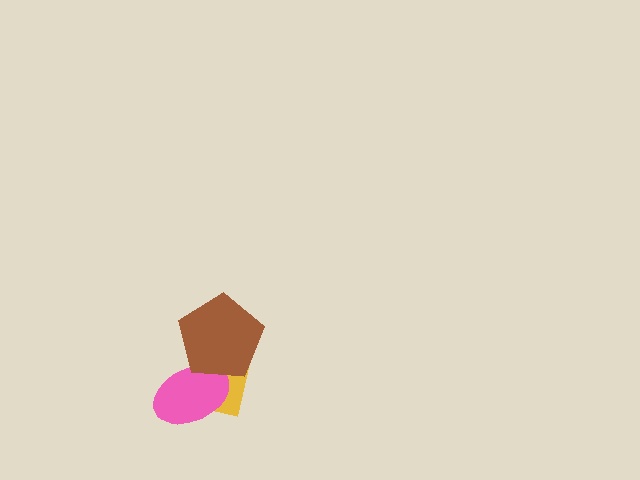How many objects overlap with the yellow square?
2 objects overlap with the yellow square.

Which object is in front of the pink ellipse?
The brown pentagon is in front of the pink ellipse.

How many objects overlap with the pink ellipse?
2 objects overlap with the pink ellipse.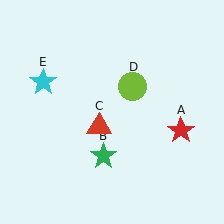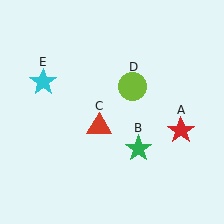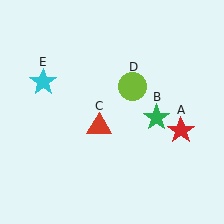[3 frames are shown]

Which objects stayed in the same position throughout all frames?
Red star (object A) and red triangle (object C) and lime circle (object D) and cyan star (object E) remained stationary.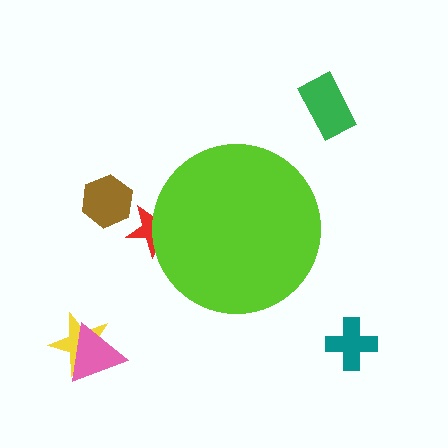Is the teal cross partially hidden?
No, the teal cross is fully visible.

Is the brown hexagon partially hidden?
No, the brown hexagon is fully visible.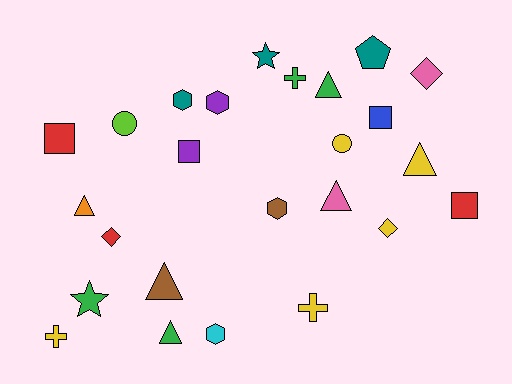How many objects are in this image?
There are 25 objects.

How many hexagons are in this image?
There are 4 hexagons.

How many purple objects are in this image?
There are 2 purple objects.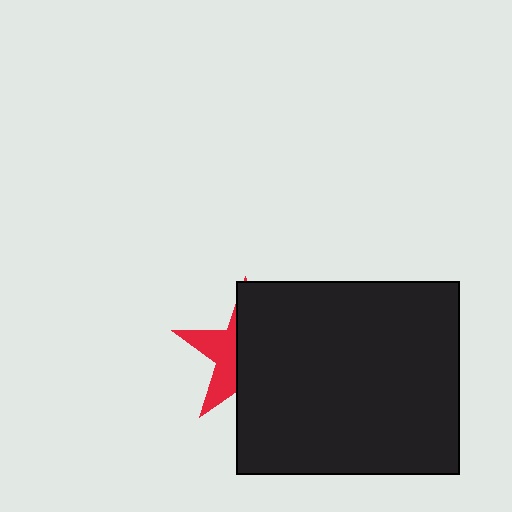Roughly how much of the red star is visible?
A small part of it is visible (roughly 36%).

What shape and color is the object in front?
The object in front is a black rectangle.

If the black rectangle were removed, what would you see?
You would see the complete red star.